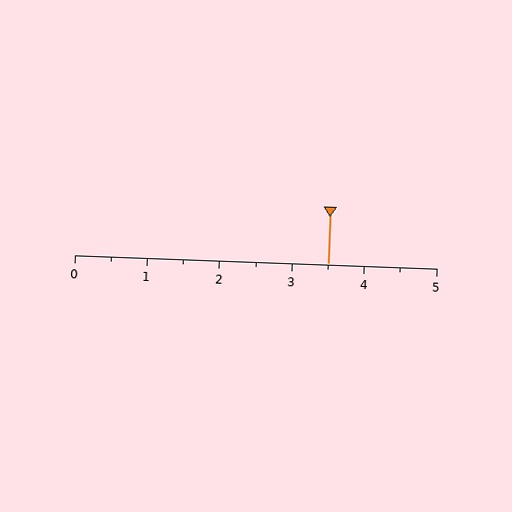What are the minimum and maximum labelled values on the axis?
The axis runs from 0 to 5.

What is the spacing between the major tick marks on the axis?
The major ticks are spaced 1 apart.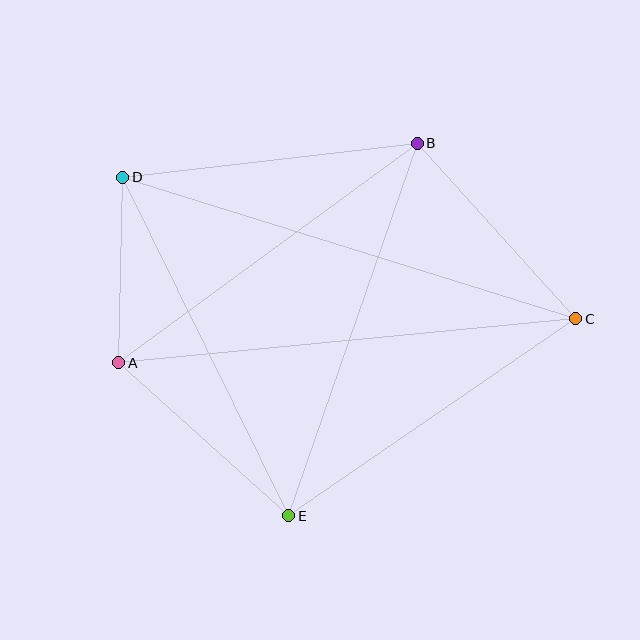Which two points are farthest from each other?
Points C and D are farthest from each other.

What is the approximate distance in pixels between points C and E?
The distance between C and E is approximately 348 pixels.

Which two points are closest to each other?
Points A and D are closest to each other.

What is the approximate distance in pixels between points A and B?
The distance between A and B is approximately 371 pixels.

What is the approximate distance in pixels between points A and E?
The distance between A and E is approximately 229 pixels.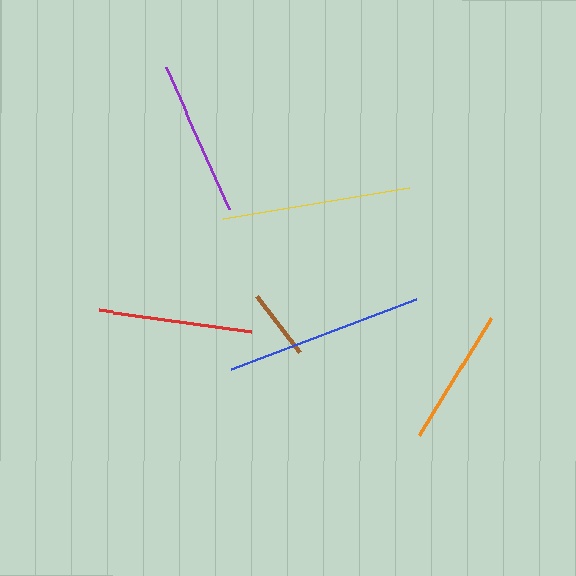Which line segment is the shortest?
The brown line is the shortest at approximately 70 pixels.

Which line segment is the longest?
The blue line is the longest at approximately 198 pixels.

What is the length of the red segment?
The red segment is approximately 154 pixels long.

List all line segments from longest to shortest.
From longest to shortest: blue, yellow, purple, red, orange, brown.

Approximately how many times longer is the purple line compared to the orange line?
The purple line is approximately 1.1 times the length of the orange line.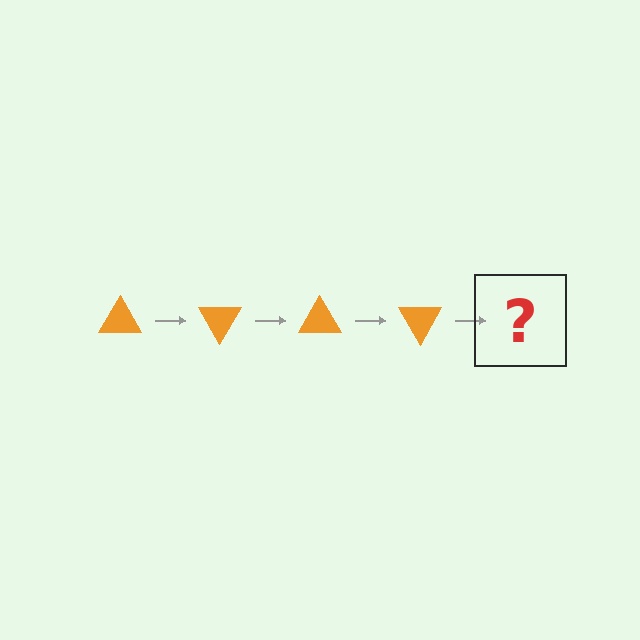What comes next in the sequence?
The next element should be an orange triangle rotated 240 degrees.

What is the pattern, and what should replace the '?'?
The pattern is that the triangle rotates 60 degrees each step. The '?' should be an orange triangle rotated 240 degrees.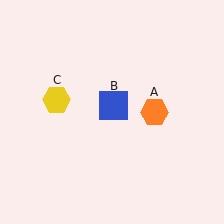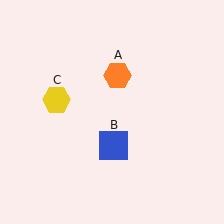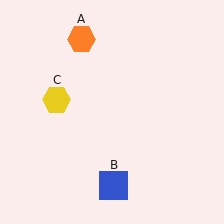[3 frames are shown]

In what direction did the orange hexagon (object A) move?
The orange hexagon (object A) moved up and to the left.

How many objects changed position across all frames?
2 objects changed position: orange hexagon (object A), blue square (object B).